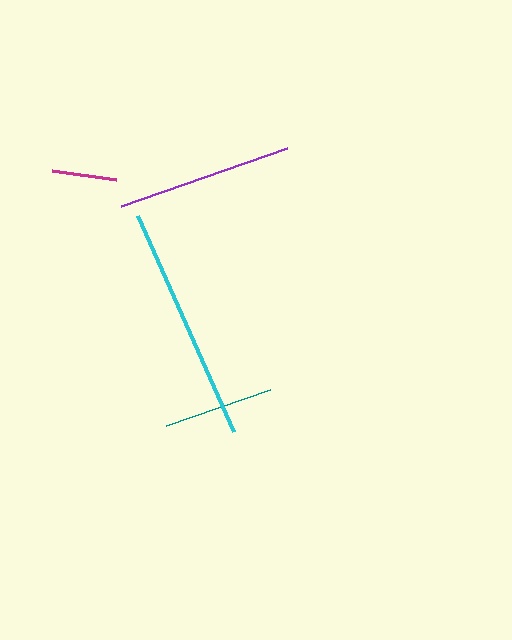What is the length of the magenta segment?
The magenta segment is approximately 65 pixels long.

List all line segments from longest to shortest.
From longest to shortest: cyan, purple, teal, magenta.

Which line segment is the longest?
The cyan line is the longest at approximately 237 pixels.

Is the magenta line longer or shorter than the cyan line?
The cyan line is longer than the magenta line.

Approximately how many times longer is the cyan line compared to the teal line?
The cyan line is approximately 2.2 times the length of the teal line.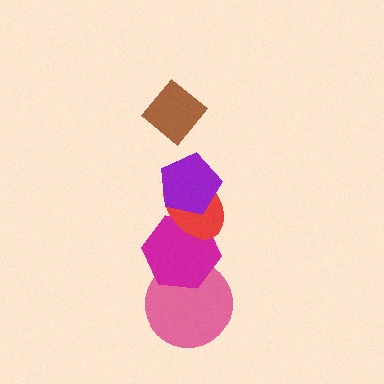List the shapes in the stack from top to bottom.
From top to bottom: the brown diamond, the purple pentagon, the red ellipse, the magenta hexagon, the pink circle.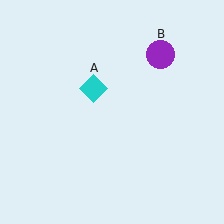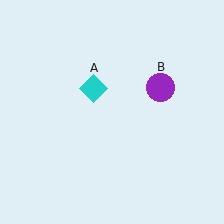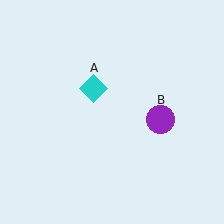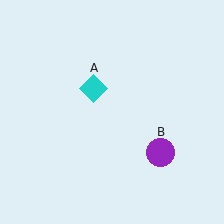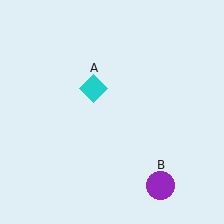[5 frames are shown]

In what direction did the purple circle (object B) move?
The purple circle (object B) moved down.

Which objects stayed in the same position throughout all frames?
Cyan diamond (object A) remained stationary.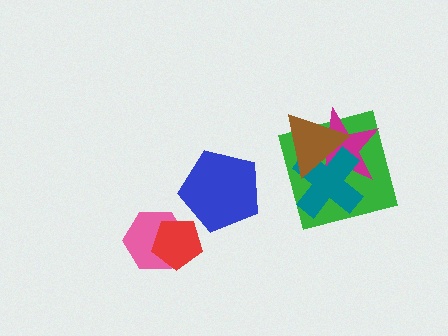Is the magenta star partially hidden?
Yes, it is partially covered by another shape.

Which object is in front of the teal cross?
The brown triangle is in front of the teal cross.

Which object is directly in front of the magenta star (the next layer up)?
The teal cross is directly in front of the magenta star.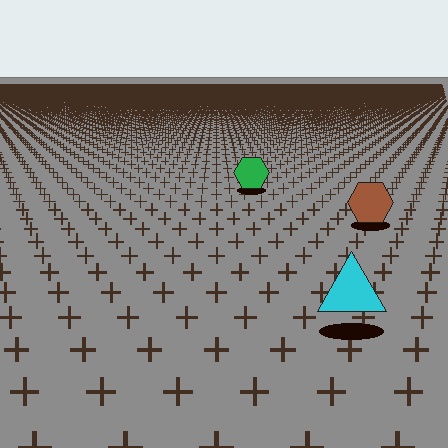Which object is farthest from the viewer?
The green hexagon is farthest from the viewer. It appears smaller and the ground texture around it is denser.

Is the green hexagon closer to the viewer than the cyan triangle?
No. The cyan triangle is closer — you can tell from the texture gradient: the ground texture is coarser near it.